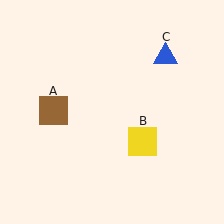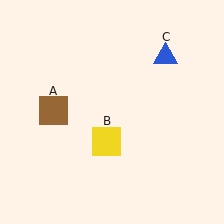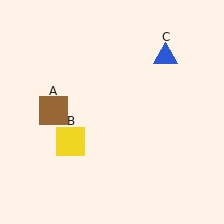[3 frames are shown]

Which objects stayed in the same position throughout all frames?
Brown square (object A) and blue triangle (object C) remained stationary.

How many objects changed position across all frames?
1 object changed position: yellow square (object B).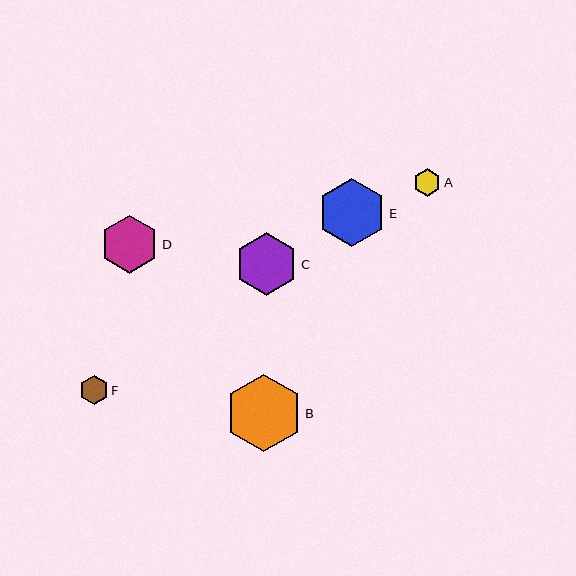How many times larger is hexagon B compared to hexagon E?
Hexagon B is approximately 1.1 times the size of hexagon E.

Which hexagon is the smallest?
Hexagon A is the smallest with a size of approximately 28 pixels.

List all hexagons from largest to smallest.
From largest to smallest: B, E, C, D, F, A.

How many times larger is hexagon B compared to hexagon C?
Hexagon B is approximately 1.2 times the size of hexagon C.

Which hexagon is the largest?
Hexagon B is the largest with a size of approximately 77 pixels.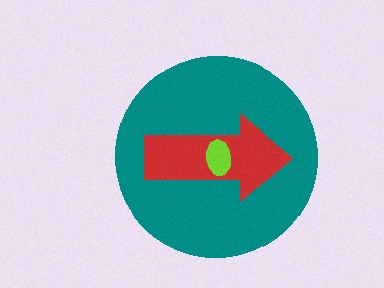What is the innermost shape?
The lime ellipse.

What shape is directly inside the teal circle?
The red arrow.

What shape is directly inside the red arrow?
The lime ellipse.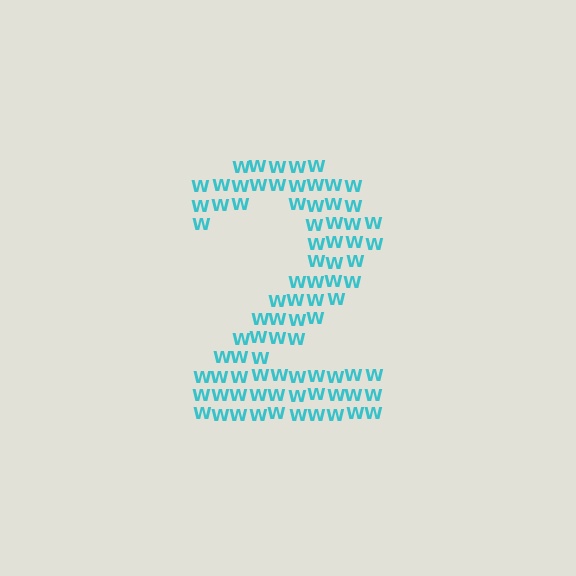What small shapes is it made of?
It is made of small letter W's.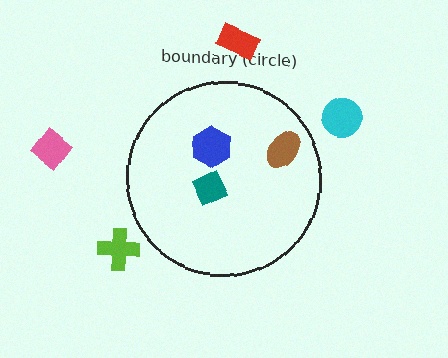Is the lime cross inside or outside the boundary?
Outside.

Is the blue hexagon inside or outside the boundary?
Inside.